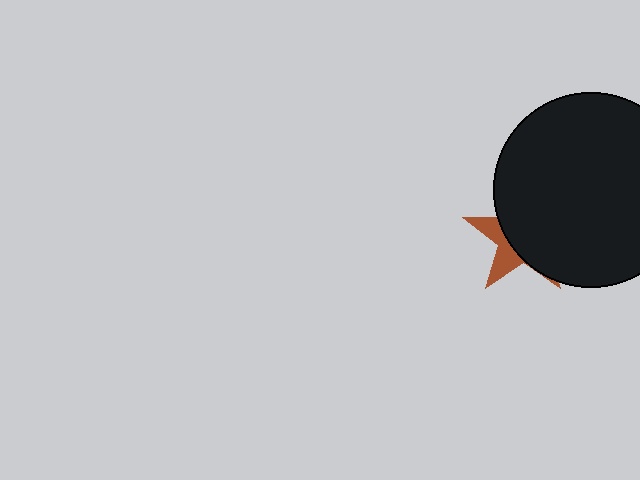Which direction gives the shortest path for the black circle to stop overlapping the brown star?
Moving right gives the shortest separation.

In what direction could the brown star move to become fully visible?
The brown star could move left. That would shift it out from behind the black circle entirely.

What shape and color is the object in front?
The object in front is a black circle.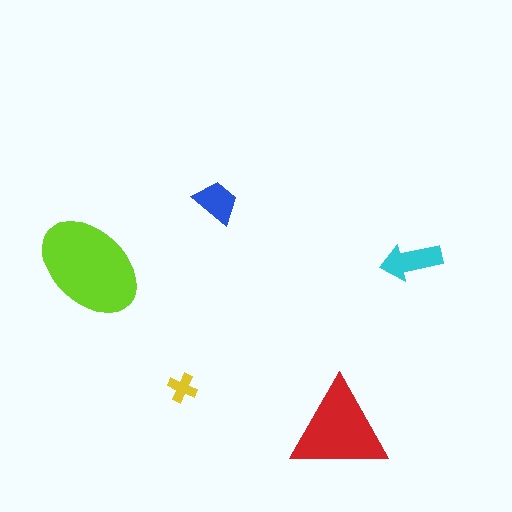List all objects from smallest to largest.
The yellow cross, the blue trapezoid, the cyan arrow, the red triangle, the lime ellipse.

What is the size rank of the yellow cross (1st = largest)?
5th.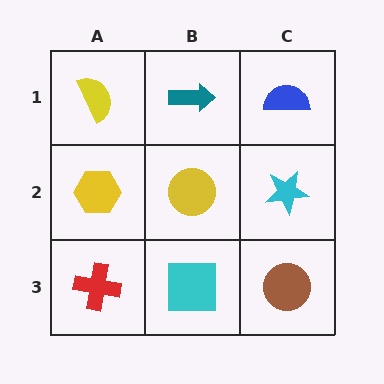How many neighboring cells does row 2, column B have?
4.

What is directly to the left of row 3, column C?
A cyan square.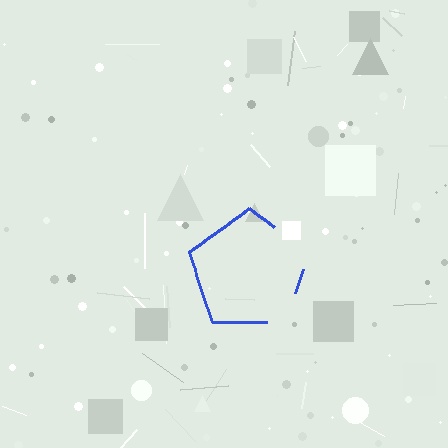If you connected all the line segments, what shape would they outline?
They would outline a pentagon.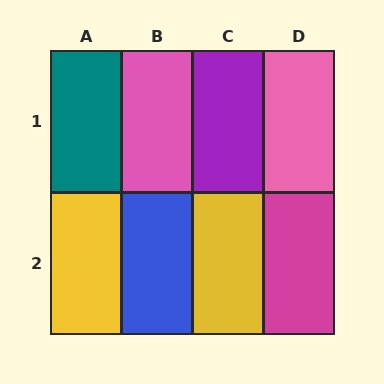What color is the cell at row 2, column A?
Yellow.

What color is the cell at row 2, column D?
Magenta.